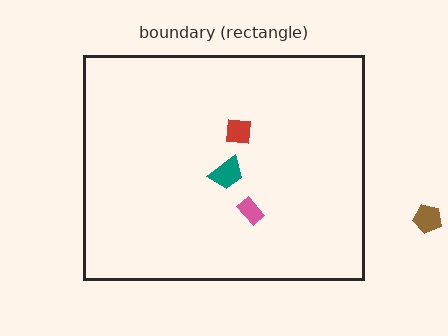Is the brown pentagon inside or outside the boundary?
Outside.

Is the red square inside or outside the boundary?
Inside.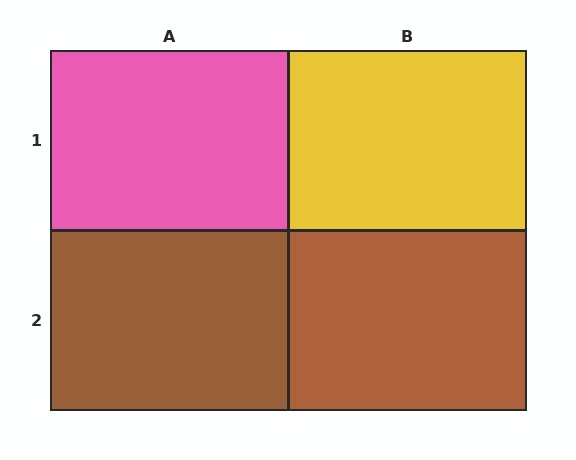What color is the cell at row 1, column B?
Yellow.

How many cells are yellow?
1 cell is yellow.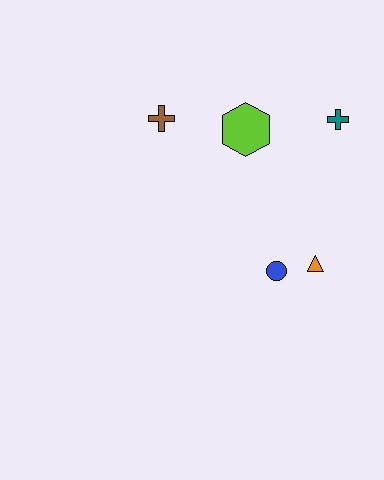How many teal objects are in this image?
There is 1 teal object.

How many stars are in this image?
There are no stars.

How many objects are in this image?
There are 5 objects.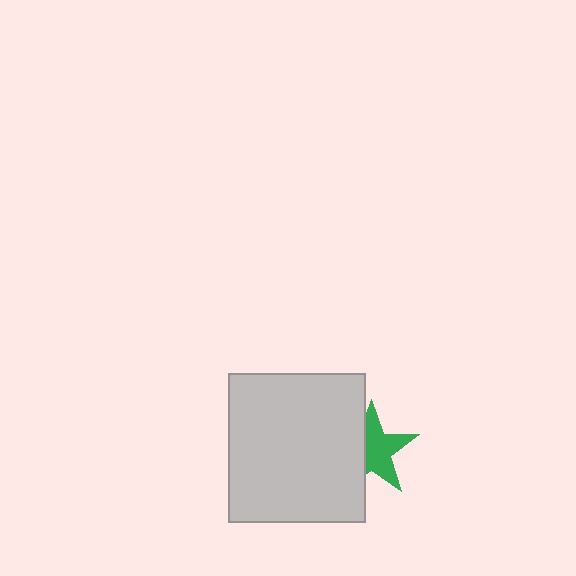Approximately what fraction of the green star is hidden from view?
Roughly 38% of the green star is hidden behind the light gray rectangle.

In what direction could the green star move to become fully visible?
The green star could move right. That would shift it out from behind the light gray rectangle entirely.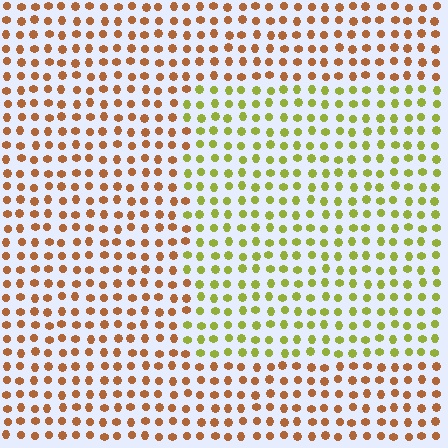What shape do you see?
I see a rectangle.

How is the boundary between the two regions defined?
The boundary is defined purely by a slight shift in hue (about 51 degrees). Spacing, size, and orientation are identical on both sides.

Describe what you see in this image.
The image is filled with small brown elements in a uniform arrangement. A rectangle-shaped region is visible where the elements are tinted to a slightly different hue, forming a subtle color boundary.